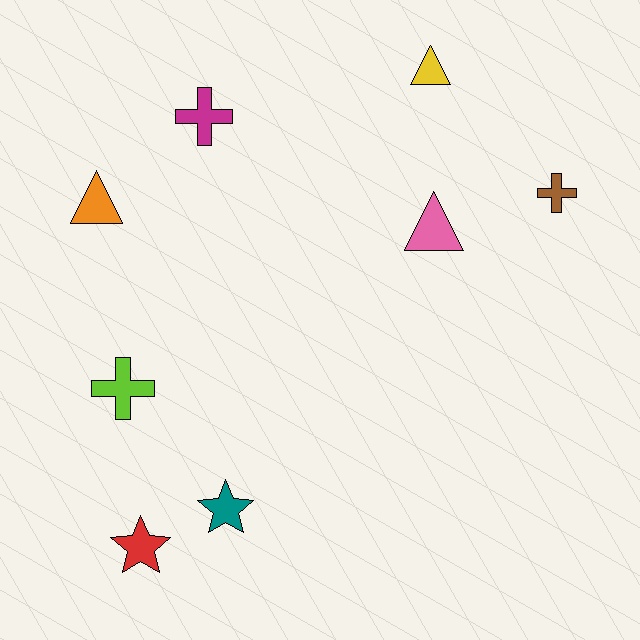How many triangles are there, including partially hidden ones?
There are 3 triangles.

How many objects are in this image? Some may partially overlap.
There are 8 objects.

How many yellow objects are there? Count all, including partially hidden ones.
There is 1 yellow object.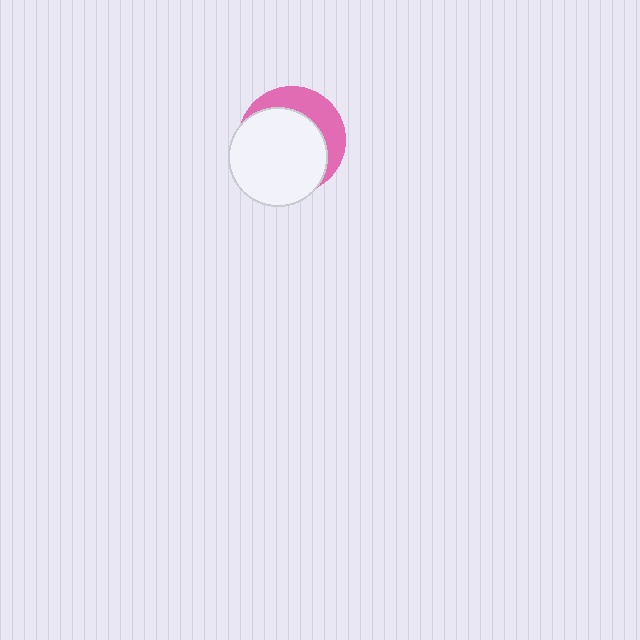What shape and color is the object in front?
The object in front is a white circle.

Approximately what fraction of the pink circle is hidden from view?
Roughly 68% of the pink circle is hidden behind the white circle.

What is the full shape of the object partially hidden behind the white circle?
The partially hidden object is a pink circle.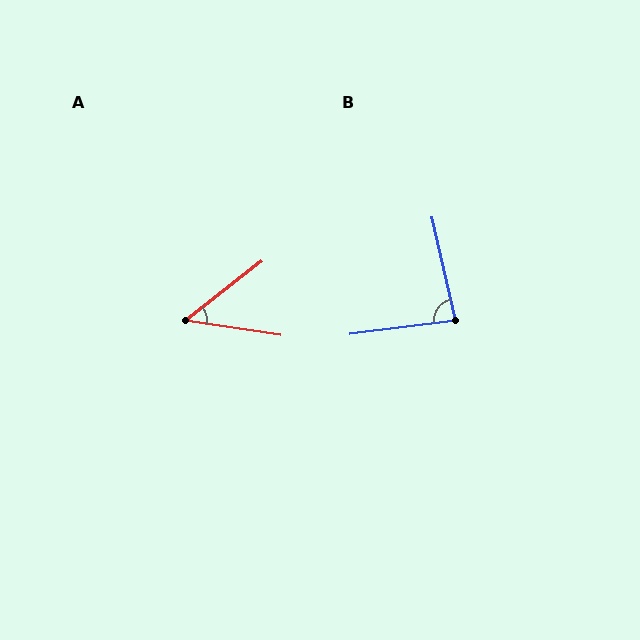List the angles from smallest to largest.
A (47°), B (85°).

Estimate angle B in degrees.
Approximately 85 degrees.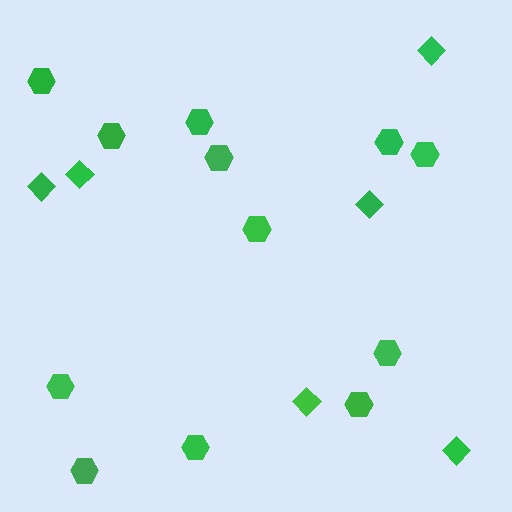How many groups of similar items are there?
There are 2 groups: one group of diamonds (6) and one group of hexagons (12).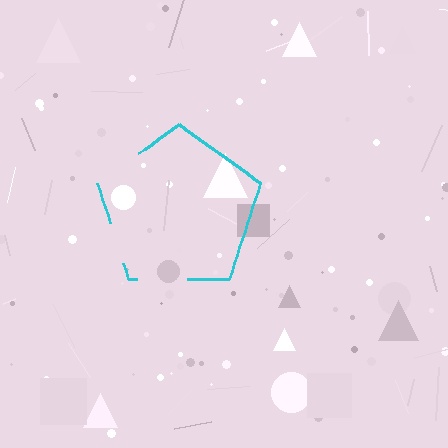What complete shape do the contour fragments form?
The contour fragments form a pentagon.